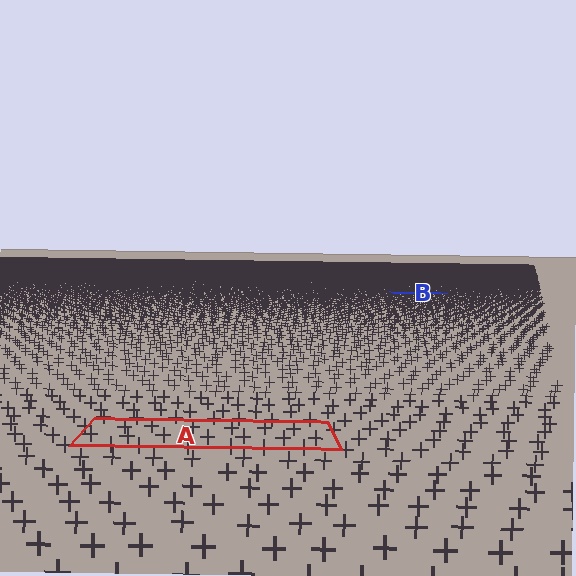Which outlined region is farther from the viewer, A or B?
Region B is farther from the viewer — the texture elements inside it appear smaller and more densely packed.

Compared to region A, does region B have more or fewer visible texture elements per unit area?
Region B has more texture elements per unit area — they are packed more densely because it is farther away.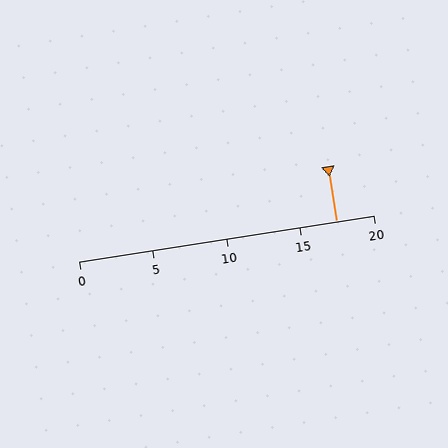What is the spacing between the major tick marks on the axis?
The major ticks are spaced 5 apart.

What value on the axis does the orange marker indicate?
The marker indicates approximately 17.5.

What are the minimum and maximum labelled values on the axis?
The axis runs from 0 to 20.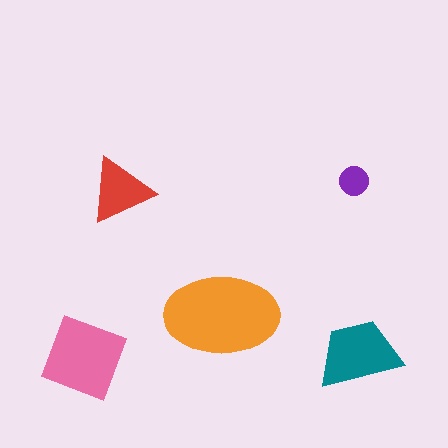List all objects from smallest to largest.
The purple circle, the red triangle, the teal trapezoid, the pink square, the orange ellipse.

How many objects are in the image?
There are 5 objects in the image.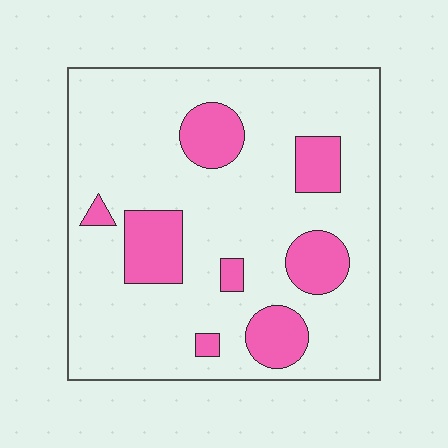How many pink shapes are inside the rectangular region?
8.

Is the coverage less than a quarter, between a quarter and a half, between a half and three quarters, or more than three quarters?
Less than a quarter.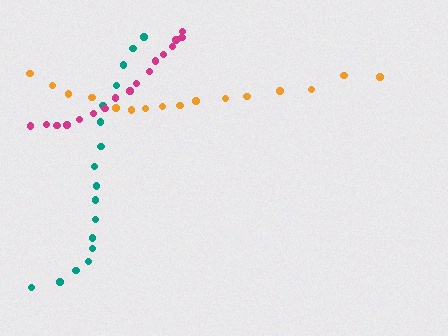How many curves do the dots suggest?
There are 3 distinct paths.